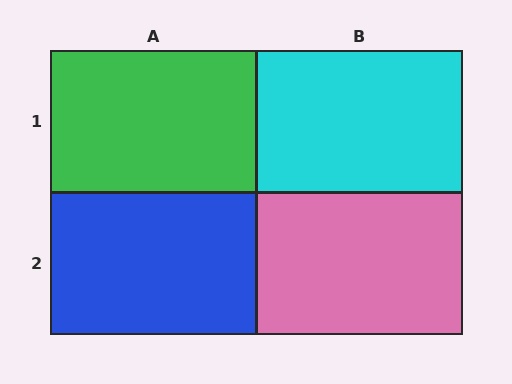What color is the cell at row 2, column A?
Blue.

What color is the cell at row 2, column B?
Pink.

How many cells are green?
1 cell is green.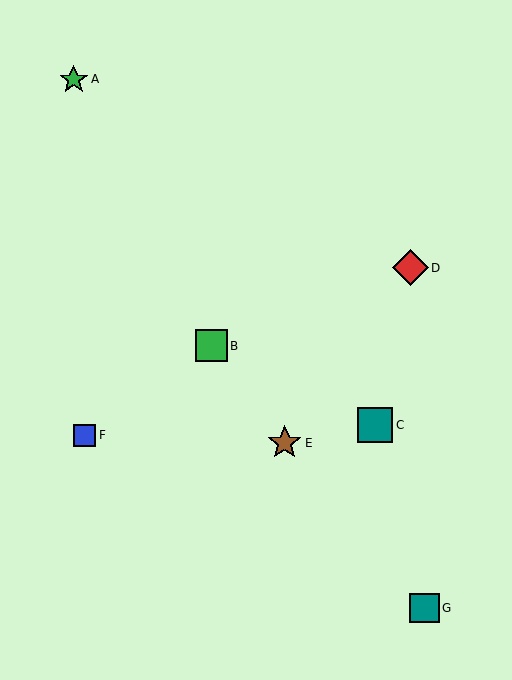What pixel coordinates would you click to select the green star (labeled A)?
Click at (74, 79) to select the green star A.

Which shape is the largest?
The red diamond (labeled D) is the largest.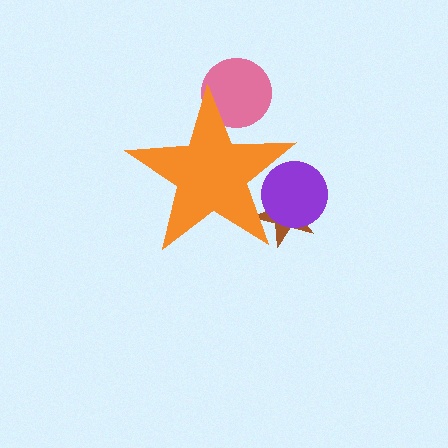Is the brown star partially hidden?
Yes, the brown star is partially hidden behind the orange star.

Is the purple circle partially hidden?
Yes, the purple circle is partially hidden behind the orange star.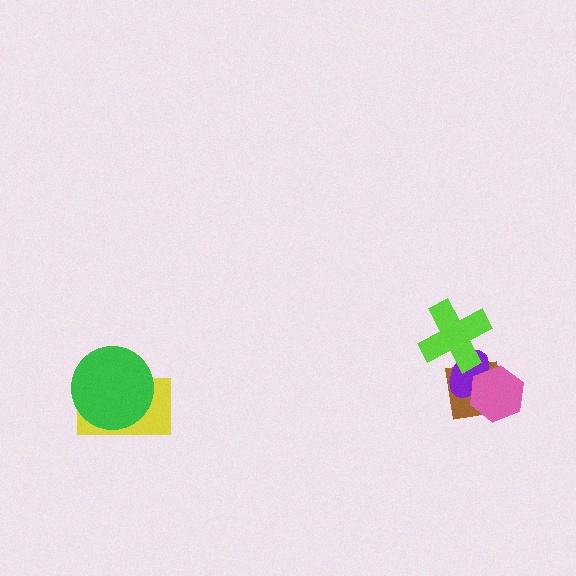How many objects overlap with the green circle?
1 object overlaps with the green circle.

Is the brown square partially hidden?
Yes, it is partially covered by another shape.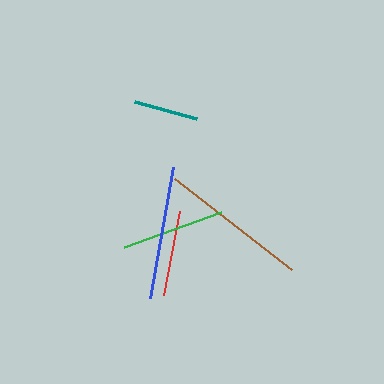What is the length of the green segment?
The green segment is approximately 103 pixels long.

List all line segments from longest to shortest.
From longest to shortest: brown, blue, green, red, teal.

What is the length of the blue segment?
The blue segment is approximately 132 pixels long.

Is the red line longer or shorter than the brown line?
The brown line is longer than the red line.